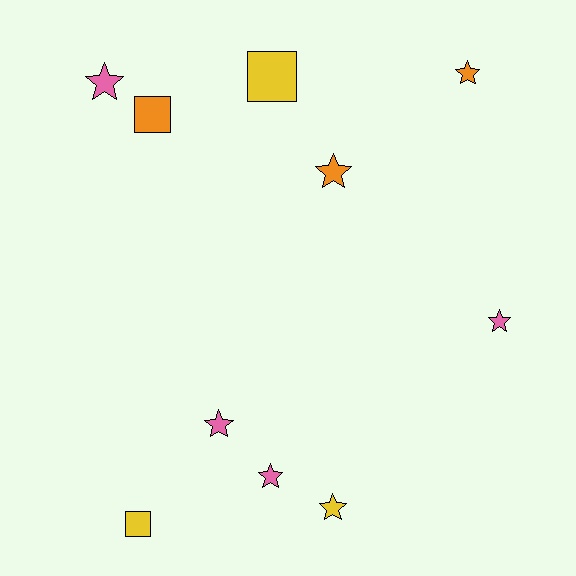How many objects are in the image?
There are 10 objects.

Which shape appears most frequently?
Star, with 7 objects.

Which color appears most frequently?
Pink, with 4 objects.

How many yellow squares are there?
There are 2 yellow squares.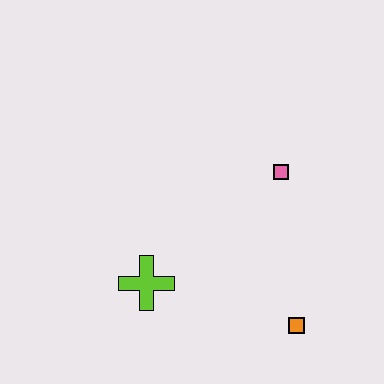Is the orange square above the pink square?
No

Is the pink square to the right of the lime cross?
Yes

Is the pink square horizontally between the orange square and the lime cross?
Yes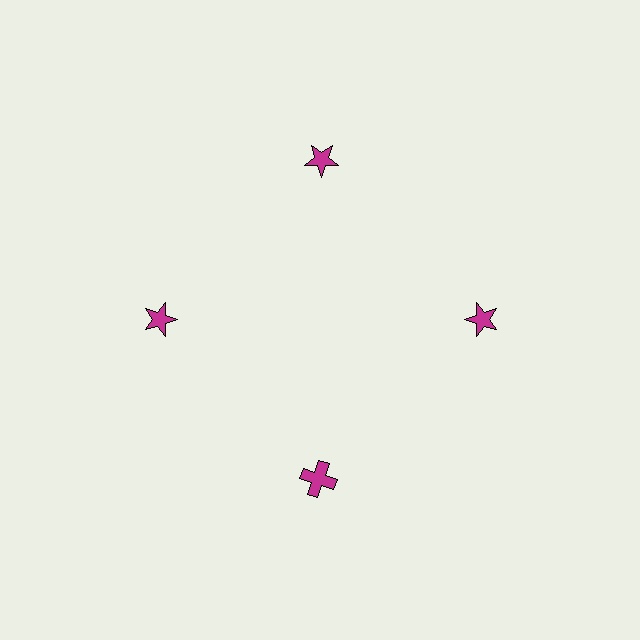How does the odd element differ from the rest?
It has a different shape: cross instead of star.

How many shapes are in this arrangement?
There are 4 shapes arranged in a ring pattern.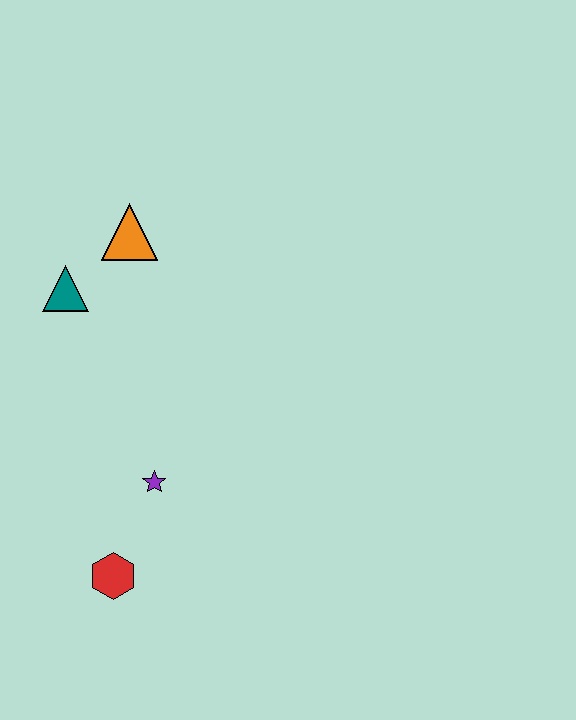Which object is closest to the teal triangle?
The orange triangle is closest to the teal triangle.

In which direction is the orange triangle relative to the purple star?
The orange triangle is above the purple star.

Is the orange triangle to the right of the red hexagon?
Yes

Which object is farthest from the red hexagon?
The orange triangle is farthest from the red hexagon.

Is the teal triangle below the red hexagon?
No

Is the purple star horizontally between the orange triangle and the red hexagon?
No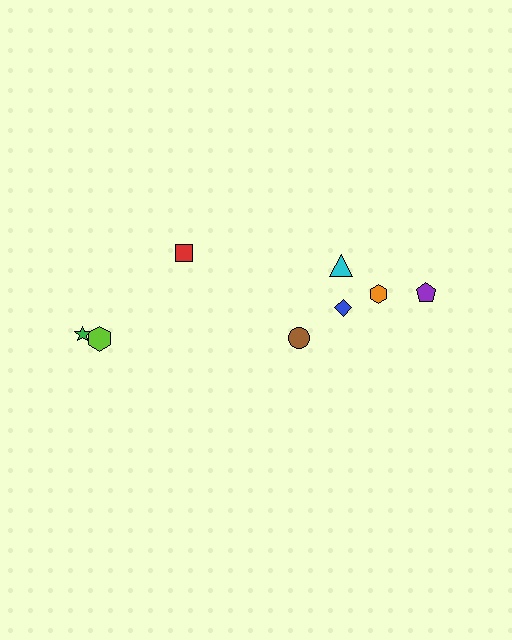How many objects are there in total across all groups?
There are 8 objects.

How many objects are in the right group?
There are 5 objects.